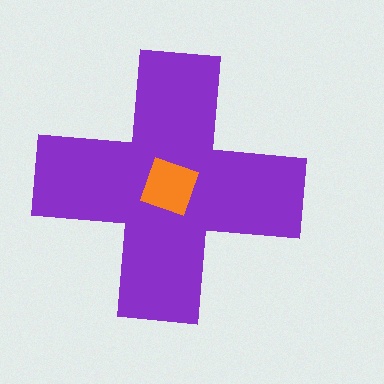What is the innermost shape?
The orange square.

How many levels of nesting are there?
2.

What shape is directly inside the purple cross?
The orange square.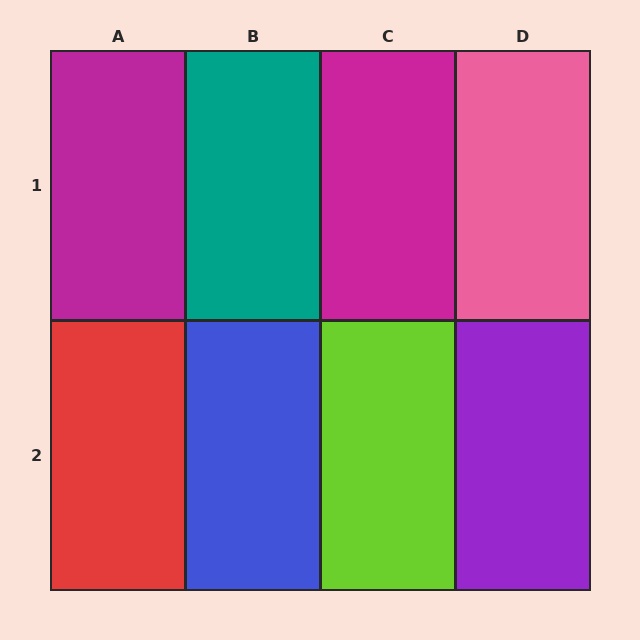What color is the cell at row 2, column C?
Lime.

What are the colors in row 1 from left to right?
Magenta, teal, magenta, pink.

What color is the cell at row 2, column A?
Red.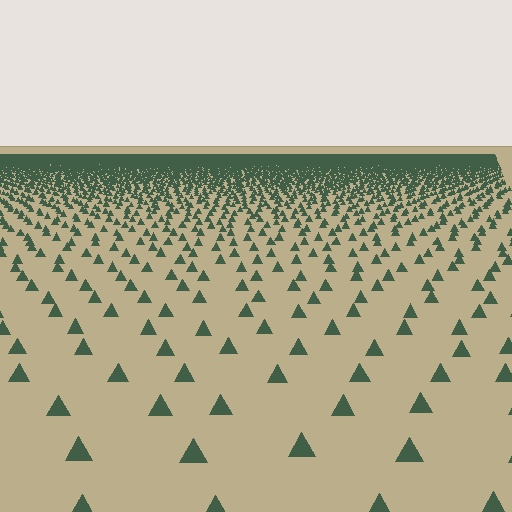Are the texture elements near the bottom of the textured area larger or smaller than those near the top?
Larger. Near the bottom, elements are closer to the viewer and appear at a bigger on-screen size.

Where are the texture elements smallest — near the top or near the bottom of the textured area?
Near the top.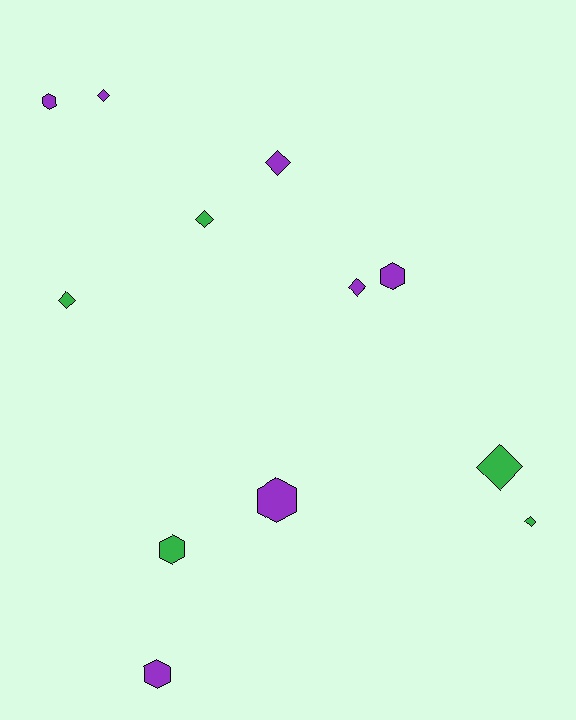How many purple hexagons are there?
There are 4 purple hexagons.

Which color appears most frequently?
Purple, with 7 objects.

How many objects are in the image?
There are 12 objects.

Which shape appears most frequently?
Diamond, with 7 objects.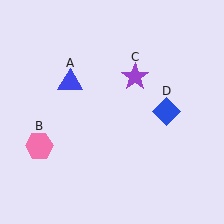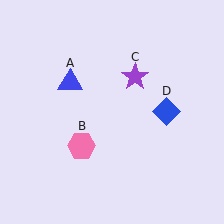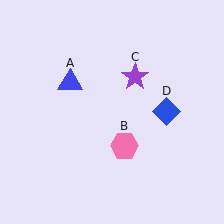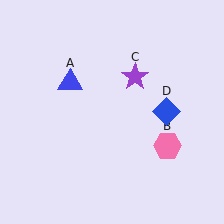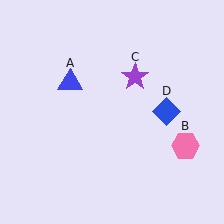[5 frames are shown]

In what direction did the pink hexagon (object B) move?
The pink hexagon (object B) moved right.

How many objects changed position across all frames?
1 object changed position: pink hexagon (object B).